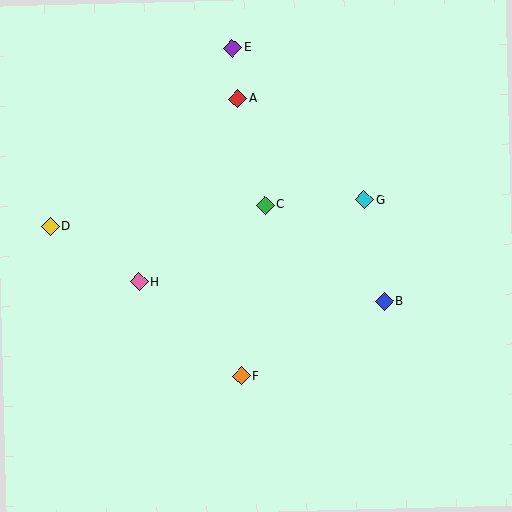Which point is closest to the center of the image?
Point C at (265, 205) is closest to the center.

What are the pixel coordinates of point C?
Point C is at (265, 205).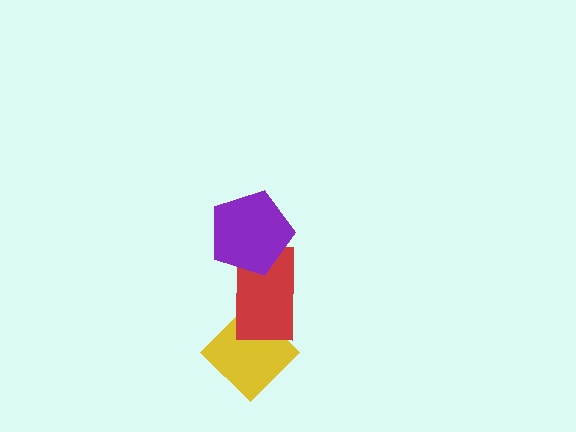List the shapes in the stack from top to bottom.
From top to bottom: the purple pentagon, the red rectangle, the yellow diamond.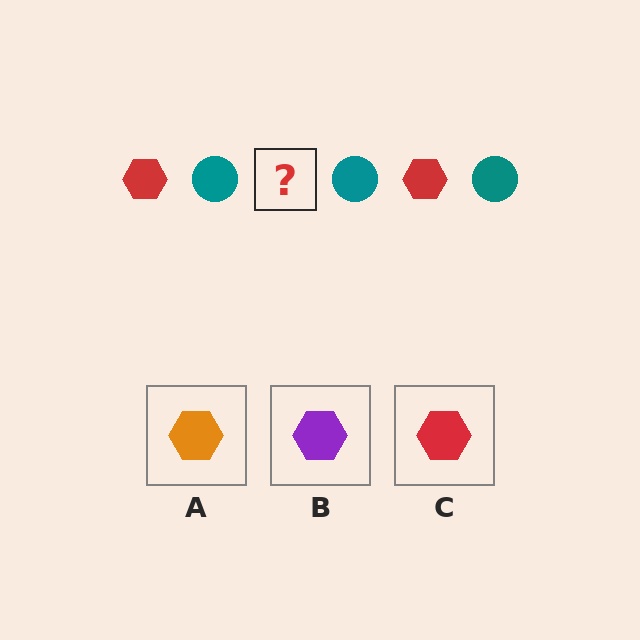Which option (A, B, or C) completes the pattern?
C.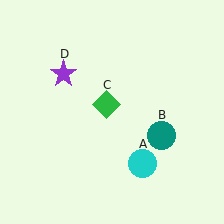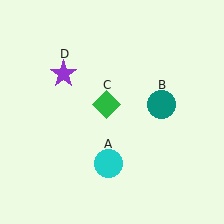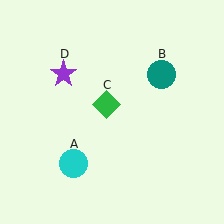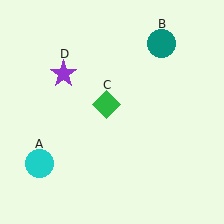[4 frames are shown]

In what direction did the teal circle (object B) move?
The teal circle (object B) moved up.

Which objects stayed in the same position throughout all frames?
Green diamond (object C) and purple star (object D) remained stationary.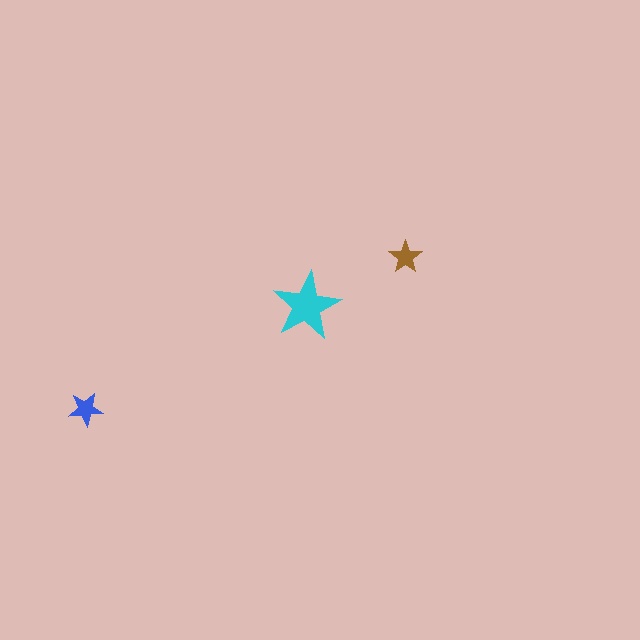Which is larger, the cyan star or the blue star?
The cyan one.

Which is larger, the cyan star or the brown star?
The cyan one.